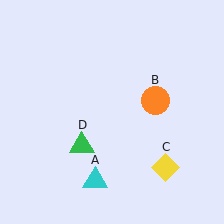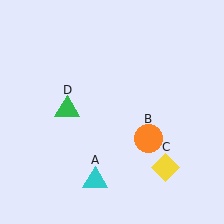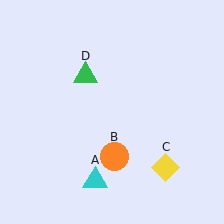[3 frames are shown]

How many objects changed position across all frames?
2 objects changed position: orange circle (object B), green triangle (object D).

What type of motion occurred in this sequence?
The orange circle (object B), green triangle (object D) rotated clockwise around the center of the scene.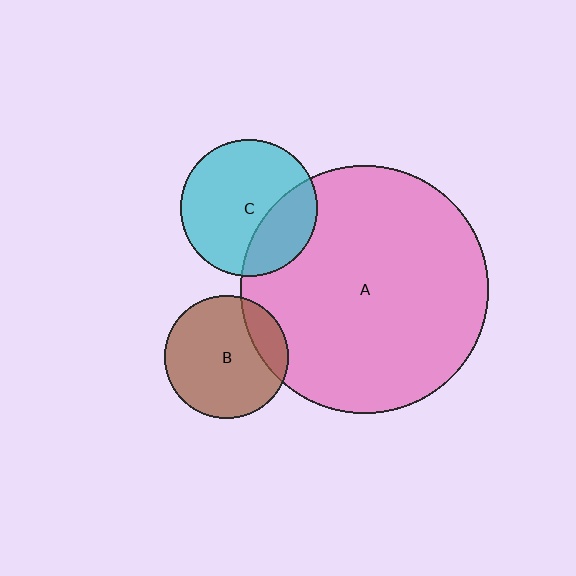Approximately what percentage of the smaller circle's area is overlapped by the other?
Approximately 15%.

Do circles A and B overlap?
Yes.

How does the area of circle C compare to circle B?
Approximately 1.2 times.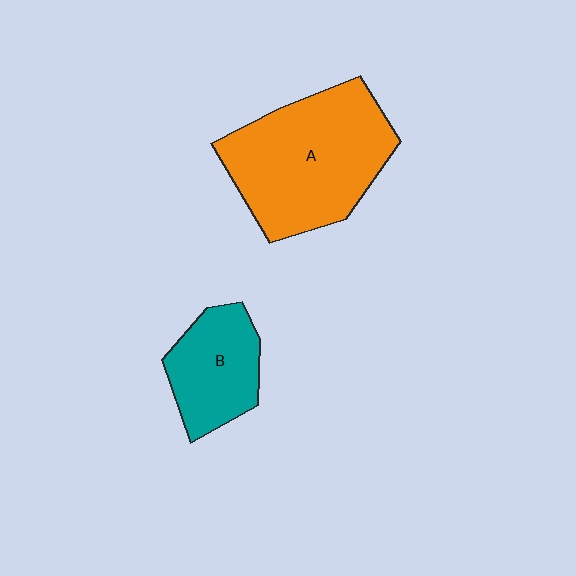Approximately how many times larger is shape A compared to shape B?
Approximately 1.9 times.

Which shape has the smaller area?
Shape B (teal).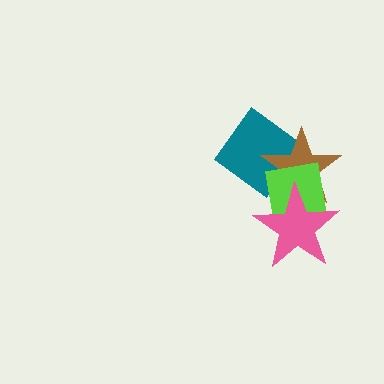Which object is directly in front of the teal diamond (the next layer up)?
The brown star is directly in front of the teal diamond.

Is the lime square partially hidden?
Yes, it is partially covered by another shape.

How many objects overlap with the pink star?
2 objects overlap with the pink star.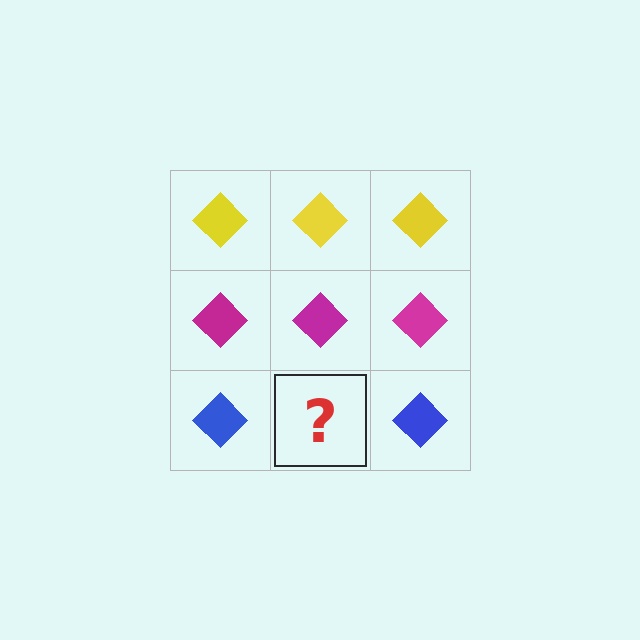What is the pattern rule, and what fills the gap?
The rule is that each row has a consistent color. The gap should be filled with a blue diamond.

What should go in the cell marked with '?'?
The missing cell should contain a blue diamond.